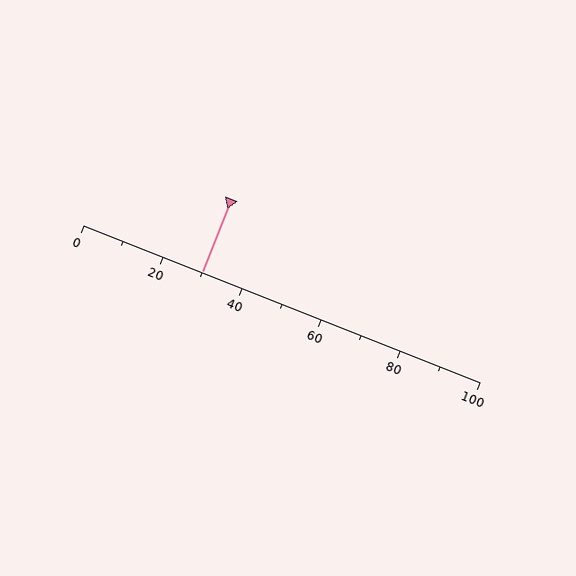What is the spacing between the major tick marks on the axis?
The major ticks are spaced 20 apart.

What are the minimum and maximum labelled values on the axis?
The axis runs from 0 to 100.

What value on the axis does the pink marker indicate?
The marker indicates approximately 30.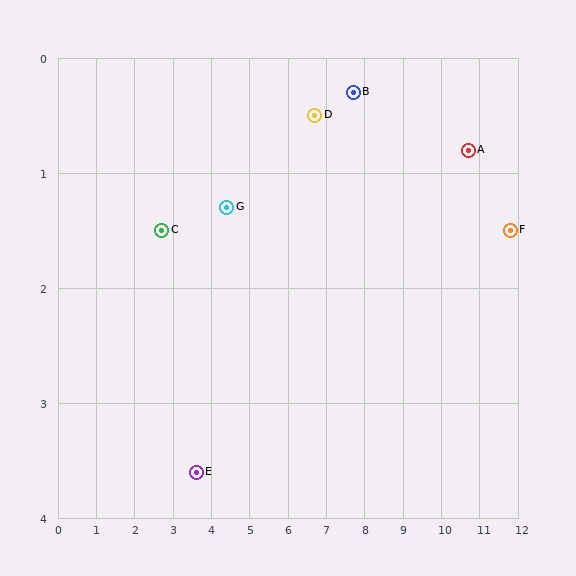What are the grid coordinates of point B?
Point B is at approximately (7.7, 0.3).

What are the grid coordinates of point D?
Point D is at approximately (6.7, 0.5).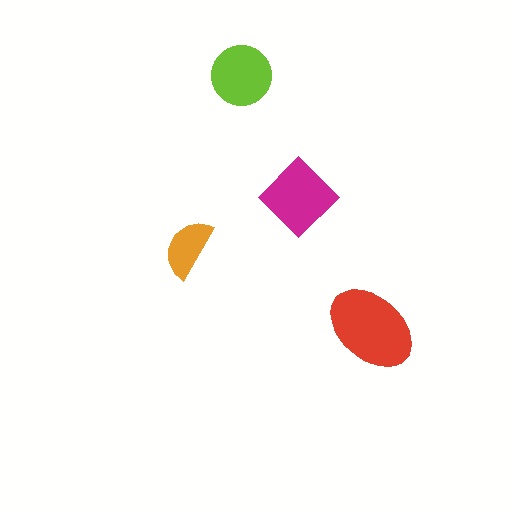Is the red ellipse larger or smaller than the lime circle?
Larger.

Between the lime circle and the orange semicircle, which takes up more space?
The lime circle.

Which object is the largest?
The red ellipse.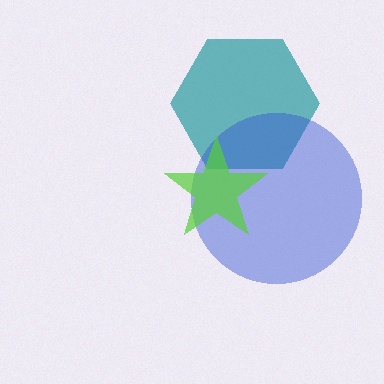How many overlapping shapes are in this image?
There are 3 overlapping shapes in the image.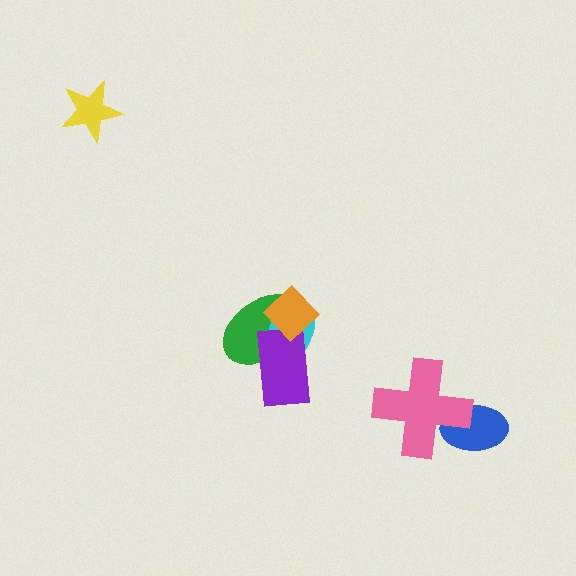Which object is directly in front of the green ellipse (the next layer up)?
The cyan ellipse is directly in front of the green ellipse.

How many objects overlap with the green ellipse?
3 objects overlap with the green ellipse.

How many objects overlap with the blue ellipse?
1 object overlaps with the blue ellipse.